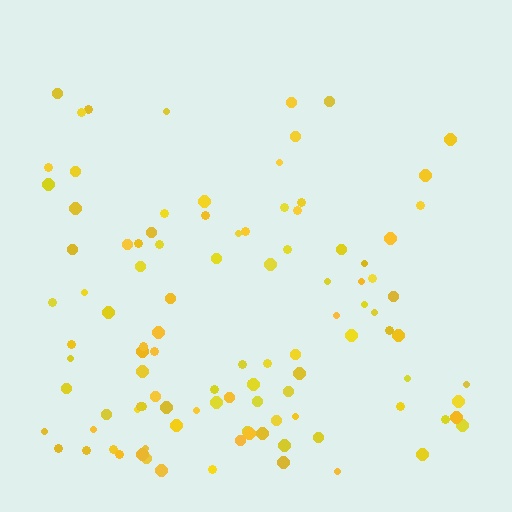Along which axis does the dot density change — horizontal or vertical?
Vertical.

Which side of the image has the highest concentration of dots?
The bottom.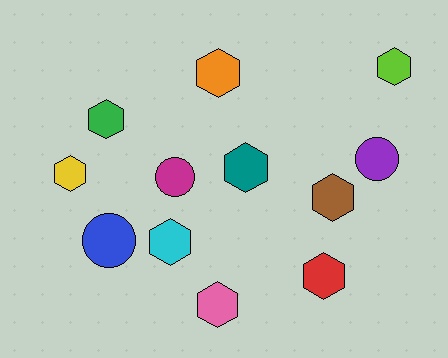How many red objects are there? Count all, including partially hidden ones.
There is 1 red object.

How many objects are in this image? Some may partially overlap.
There are 12 objects.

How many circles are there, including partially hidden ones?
There are 3 circles.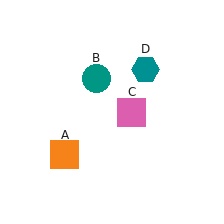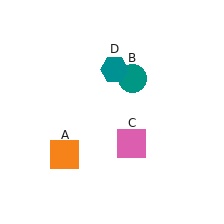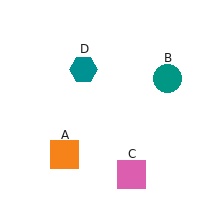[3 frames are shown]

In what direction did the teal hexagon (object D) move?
The teal hexagon (object D) moved left.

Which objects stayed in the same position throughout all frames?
Orange square (object A) remained stationary.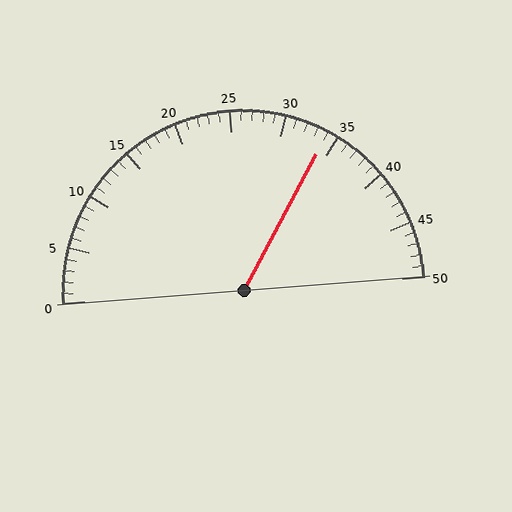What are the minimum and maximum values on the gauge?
The gauge ranges from 0 to 50.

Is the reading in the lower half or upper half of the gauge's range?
The reading is in the upper half of the range (0 to 50).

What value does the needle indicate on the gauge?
The needle indicates approximately 34.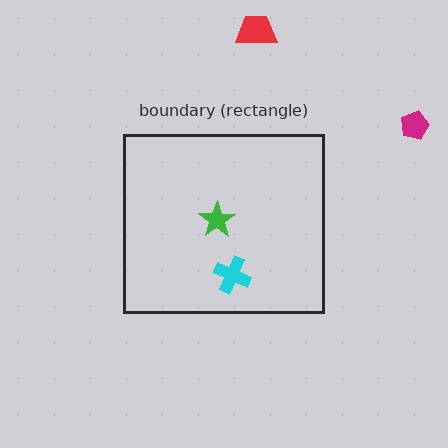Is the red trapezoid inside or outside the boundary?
Outside.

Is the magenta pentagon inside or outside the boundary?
Outside.